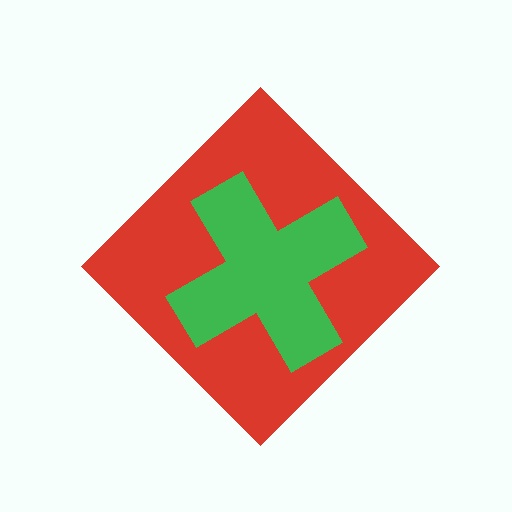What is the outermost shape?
The red diamond.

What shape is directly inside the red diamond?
The green cross.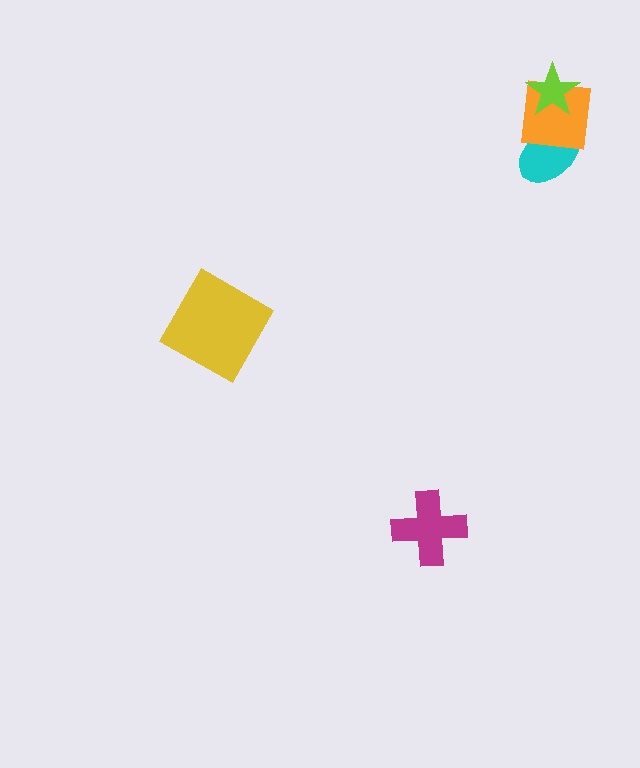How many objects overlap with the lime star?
1 object overlaps with the lime star.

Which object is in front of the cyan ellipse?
The orange square is in front of the cyan ellipse.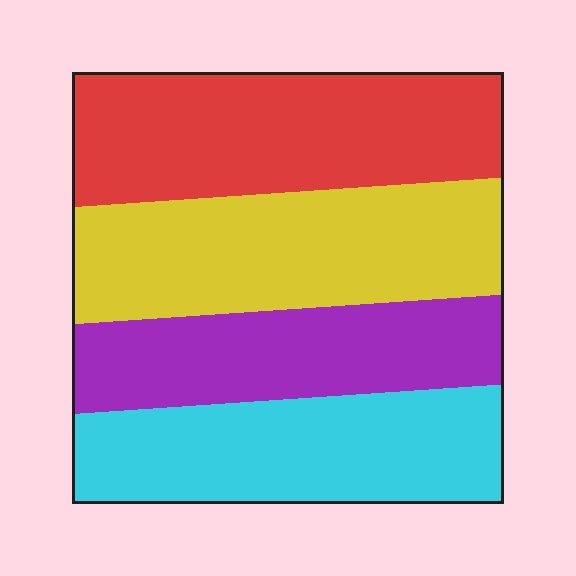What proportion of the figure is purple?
Purple covers 21% of the figure.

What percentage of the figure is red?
Red covers about 30% of the figure.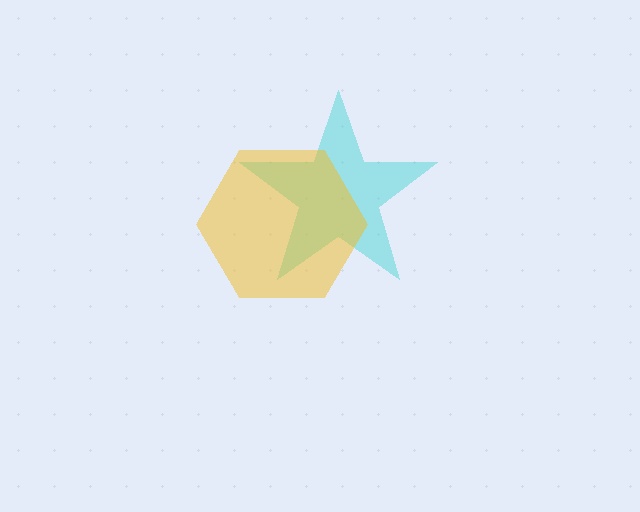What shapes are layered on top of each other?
The layered shapes are: a cyan star, a yellow hexagon.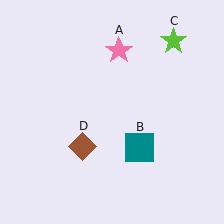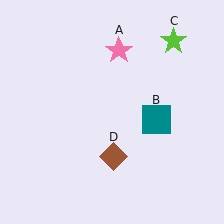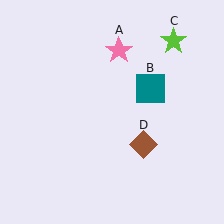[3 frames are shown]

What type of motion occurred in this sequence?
The teal square (object B), brown diamond (object D) rotated counterclockwise around the center of the scene.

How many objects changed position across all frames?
2 objects changed position: teal square (object B), brown diamond (object D).